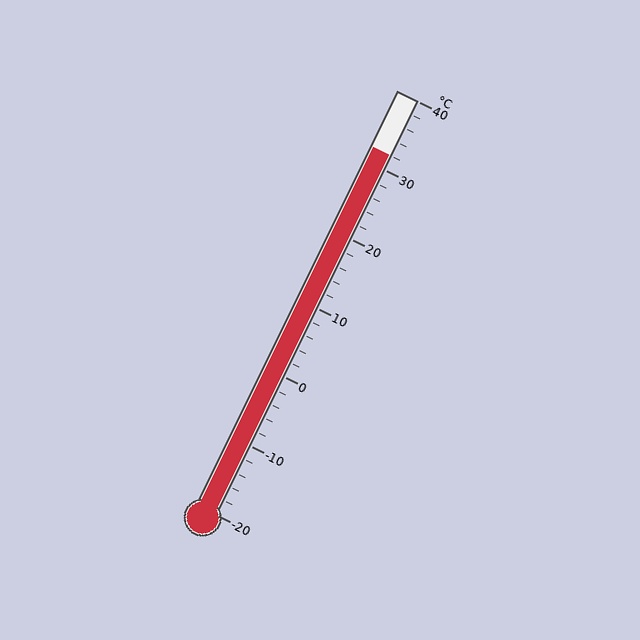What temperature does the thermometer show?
The thermometer shows approximately 32°C.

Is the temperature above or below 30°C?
The temperature is above 30°C.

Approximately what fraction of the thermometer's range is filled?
The thermometer is filled to approximately 85% of its range.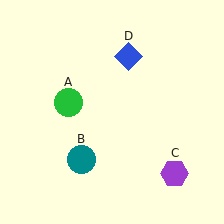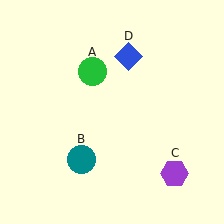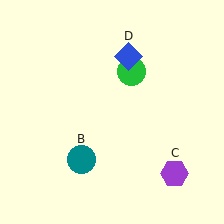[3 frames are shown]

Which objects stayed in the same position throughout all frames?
Teal circle (object B) and purple hexagon (object C) and blue diamond (object D) remained stationary.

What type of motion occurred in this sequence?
The green circle (object A) rotated clockwise around the center of the scene.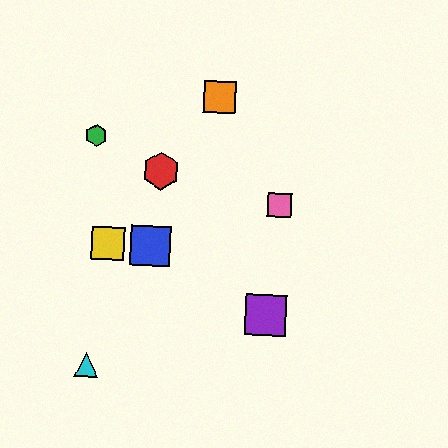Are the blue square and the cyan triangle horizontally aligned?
No, the blue square is at y≈246 and the cyan triangle is at y≈365.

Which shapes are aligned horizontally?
The blue square, the yellow square are aligned horizontally.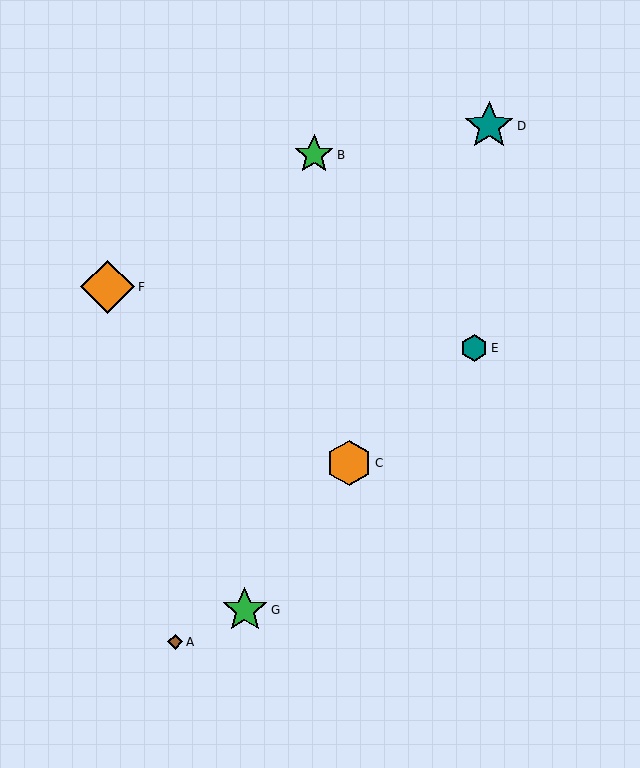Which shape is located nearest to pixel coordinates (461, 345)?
The teal hexagon (labeled E) at (474, 348) is nearest to that location.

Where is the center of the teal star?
The center of the teal star is at (489, 126).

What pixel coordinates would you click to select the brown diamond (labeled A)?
Click at (175, 642) to select the brown diamond A.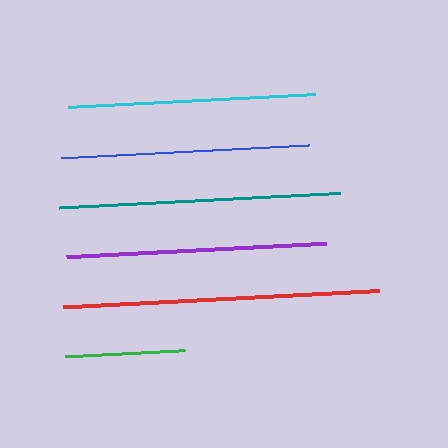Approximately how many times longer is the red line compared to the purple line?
The red line is approximately 1.2 times the length of the purple line.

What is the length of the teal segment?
The teal segment is approximately 281 pixels long.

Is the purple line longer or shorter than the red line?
The red line is longer than the purple line.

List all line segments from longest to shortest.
From longest to shortest: red, teal, purple, cyan, blue, green.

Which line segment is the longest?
The red line is the longest at approximately 316 pixels.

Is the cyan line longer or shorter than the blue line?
The cyan line is longer than the blue line.